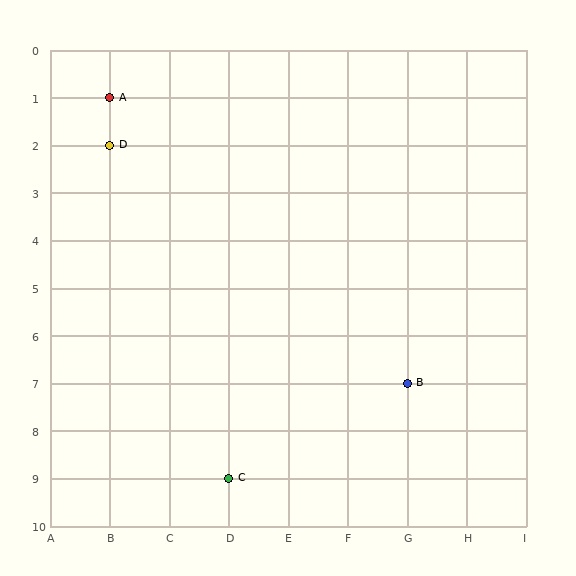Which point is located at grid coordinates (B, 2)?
Point D is at (B, 2).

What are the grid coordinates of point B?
Point B is at grid coordinates (G, 7).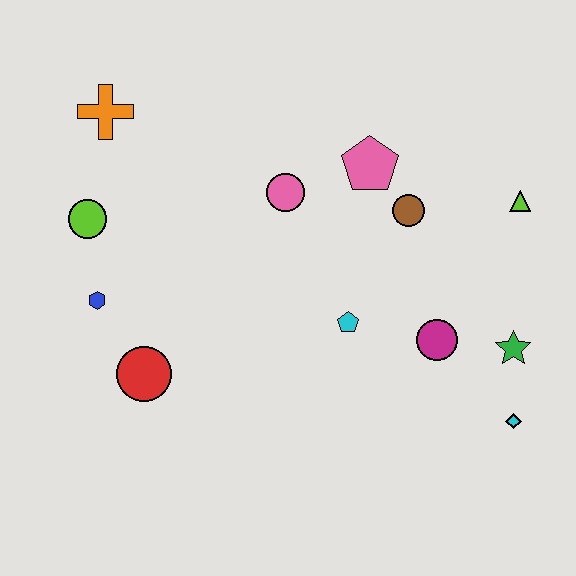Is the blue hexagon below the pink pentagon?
Yes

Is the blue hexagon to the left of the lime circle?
No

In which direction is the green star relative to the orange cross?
The green star is to the right of the orange cross.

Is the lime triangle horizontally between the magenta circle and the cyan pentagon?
No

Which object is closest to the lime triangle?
The brown circle is closest to the lime triangle.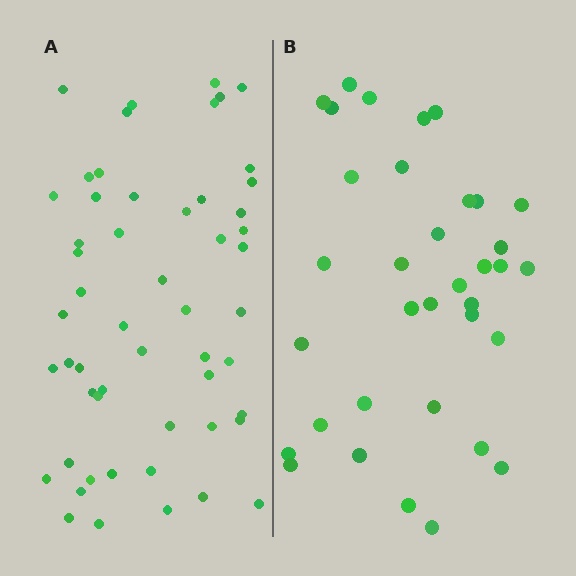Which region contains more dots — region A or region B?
Region A (the left region) has more dots.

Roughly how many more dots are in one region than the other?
Region A has approximately 20 more dots than region B.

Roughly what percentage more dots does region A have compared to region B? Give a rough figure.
About 55% more.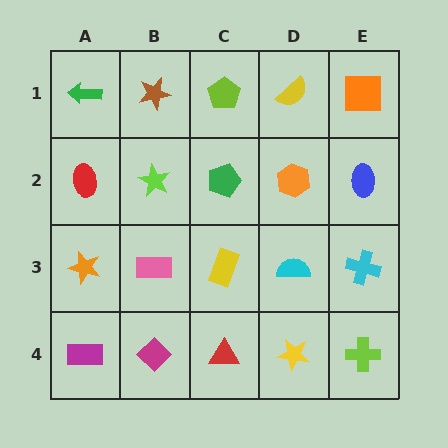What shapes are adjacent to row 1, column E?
A blue ellipse (row 2, column E), a yellow semicircle (row 1, column D).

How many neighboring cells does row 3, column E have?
3.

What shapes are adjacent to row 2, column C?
A lime pentagon (row 1, column C), a yellow rectangle (row 3, column C), a lime star (row 2, column B), an orange hexagon (row 2, column D).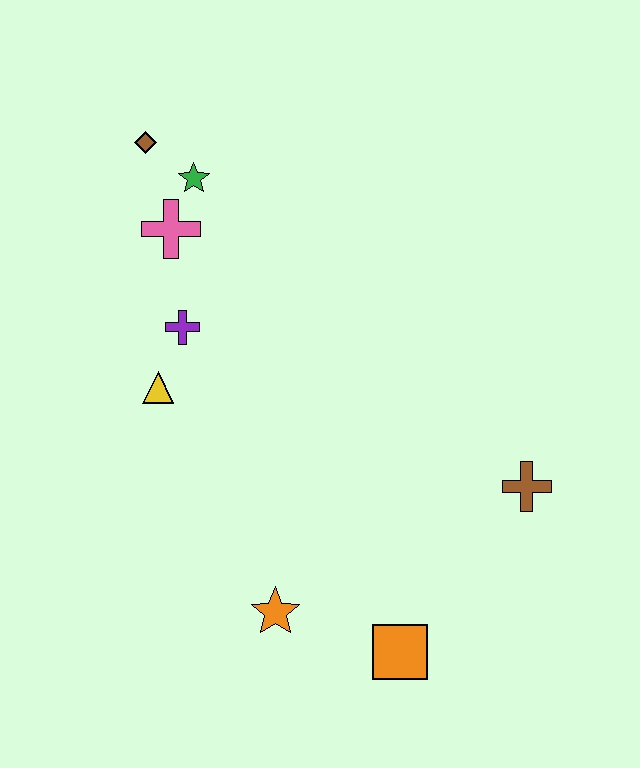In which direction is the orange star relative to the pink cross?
The orange star is below the pink cross.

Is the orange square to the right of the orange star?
Yes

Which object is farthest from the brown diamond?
The orange square is farthest from the brown diamond.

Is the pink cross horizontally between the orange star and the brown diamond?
Yes